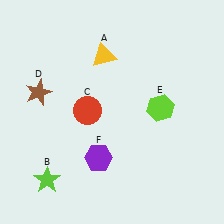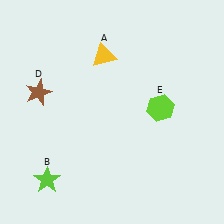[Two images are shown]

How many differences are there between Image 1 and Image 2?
There are 2 differences between the two images.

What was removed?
The red circle (C), the purple hexagon (F) were removed in Image 2.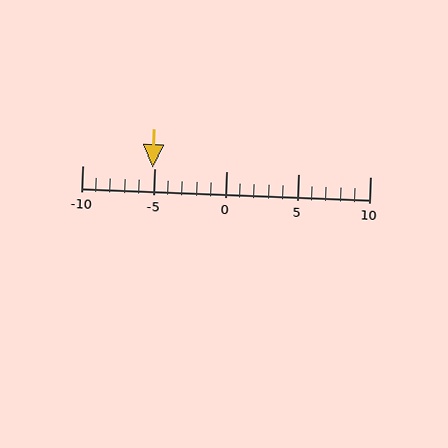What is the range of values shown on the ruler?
The ruler shows values from -10 to 10.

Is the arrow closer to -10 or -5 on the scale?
The arrow is closer to -5.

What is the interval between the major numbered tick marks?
The major tick marks are spaced 5 units apart.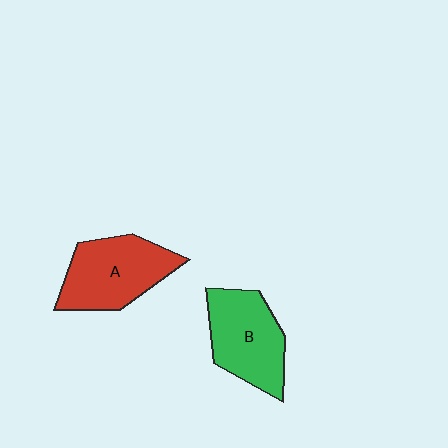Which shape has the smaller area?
Shape B (green).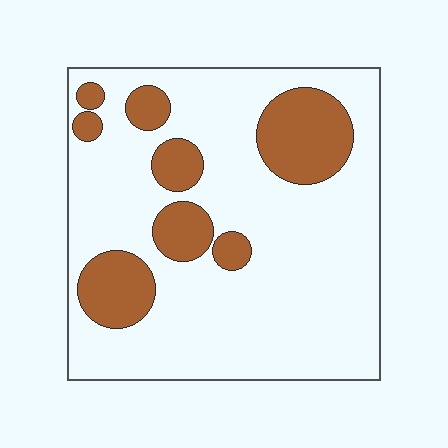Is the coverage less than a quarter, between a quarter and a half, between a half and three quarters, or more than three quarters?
Less than a quarter.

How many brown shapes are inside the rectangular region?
8.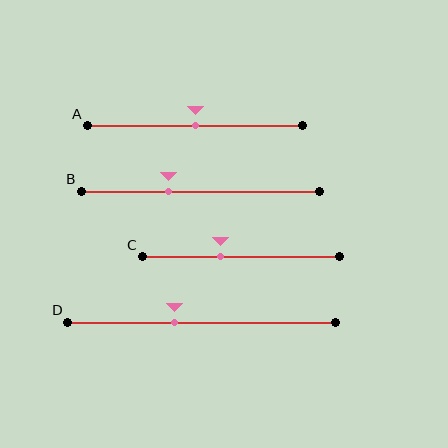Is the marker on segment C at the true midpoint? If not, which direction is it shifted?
No, the marker on segment C is shifted to the left by about 11% of the segment length.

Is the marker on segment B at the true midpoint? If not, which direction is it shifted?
No, the marker on segment B is shifted to the left by about 13% of the segment length.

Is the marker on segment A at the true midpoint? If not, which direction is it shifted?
Yes, the marker on segment A is at the true midpoint.